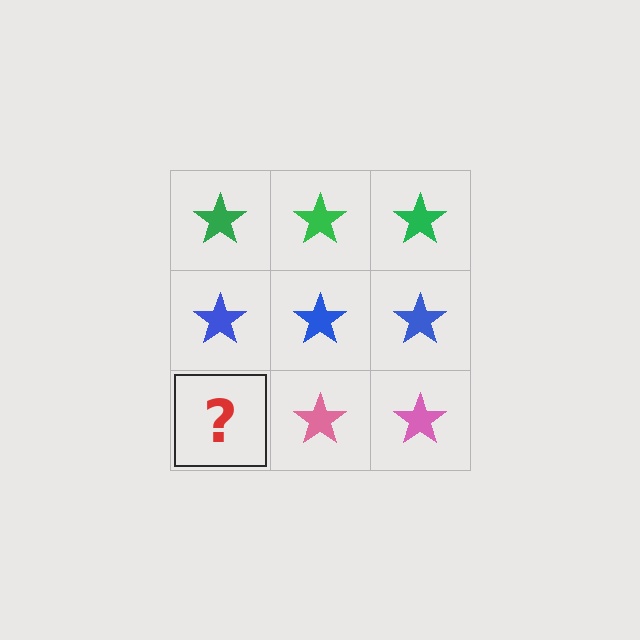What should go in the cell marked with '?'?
The missing cell should contain a pink star.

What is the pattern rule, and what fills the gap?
The rule is that each row has a consistent color. The gap should be filled with a pink star.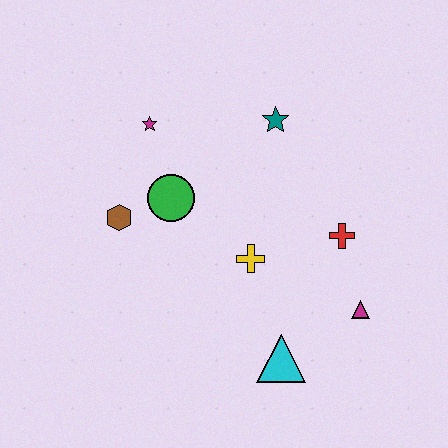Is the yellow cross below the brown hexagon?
Yes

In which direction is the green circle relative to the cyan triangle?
The green circle is above the cyan triangle.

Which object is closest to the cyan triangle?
The magenta triangle is closest to the cyan triangle.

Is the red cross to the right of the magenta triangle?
No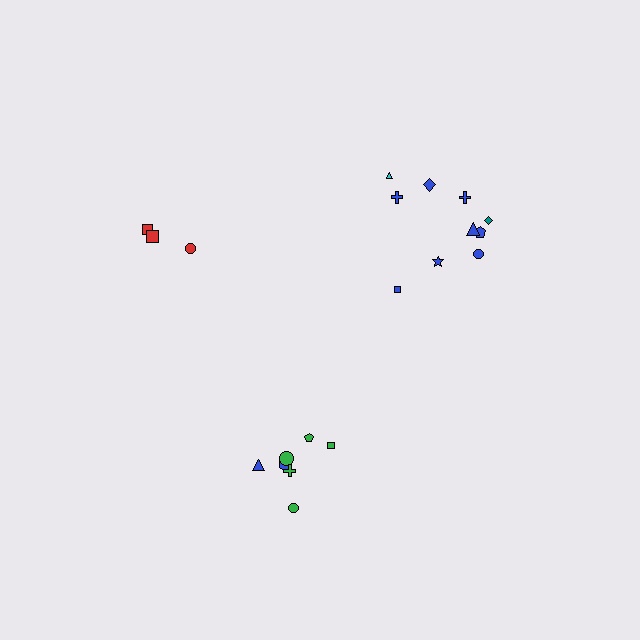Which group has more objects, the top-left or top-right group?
The top-right group.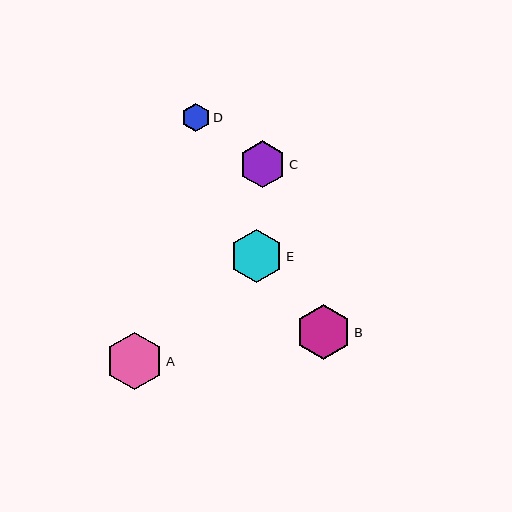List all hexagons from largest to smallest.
From largest to smallest: A, B, E, C, D.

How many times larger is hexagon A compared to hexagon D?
Hexagon A is approximately 2.0 times the size of hexagon D.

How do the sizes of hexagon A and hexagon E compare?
Hexagon A and hexagon E are approximately the same size.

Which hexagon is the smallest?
Hexagon D is the smallest with a size of approximately 28 pixels.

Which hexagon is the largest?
Hexagon A is the largest with a size of approximately 57 pixels.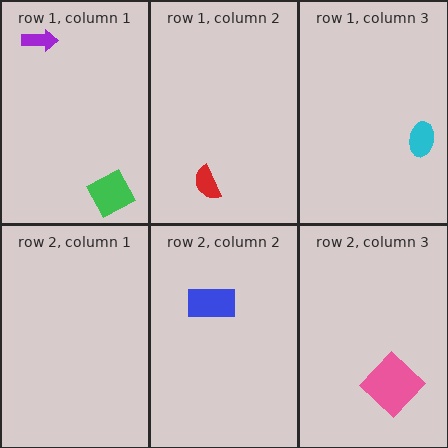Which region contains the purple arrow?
The row 1, column 1 region.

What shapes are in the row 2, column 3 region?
The pink diamond.